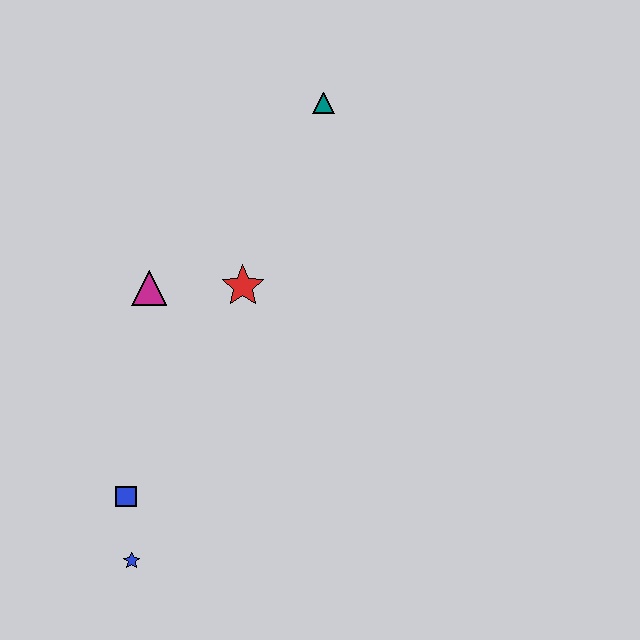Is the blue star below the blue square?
Yes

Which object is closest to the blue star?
The blue square is closest to the blue star.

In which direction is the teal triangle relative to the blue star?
The teal triangle is above the blue star.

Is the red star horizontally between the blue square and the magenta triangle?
No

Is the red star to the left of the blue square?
No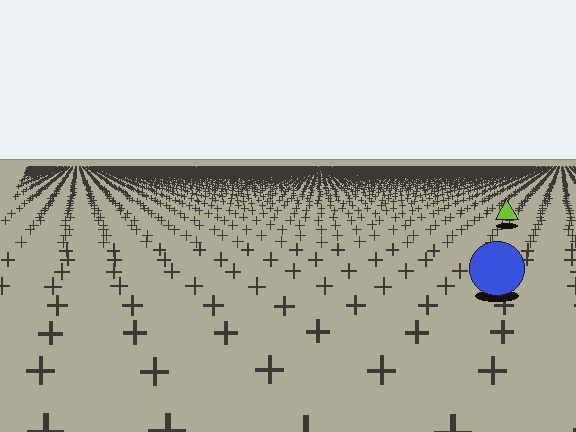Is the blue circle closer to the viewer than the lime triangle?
Yes. The blue circle is closer — you can tell from the texture gradient: the ground texture is coarser near it.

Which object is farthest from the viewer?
The lime triangle is farthest from the viewer. It appears smaller and the ground texture around it is denser.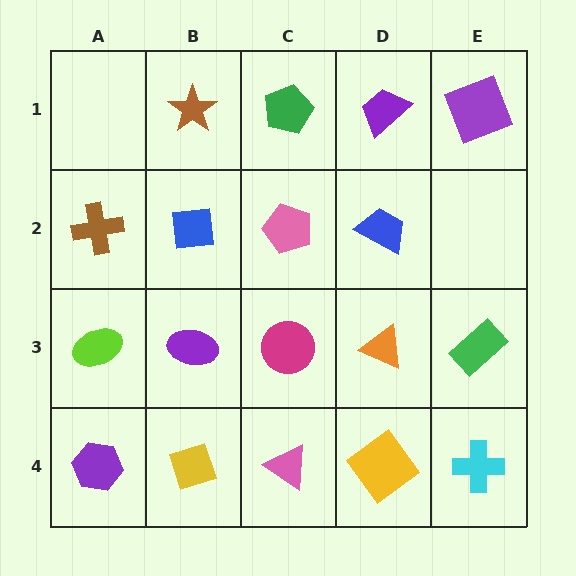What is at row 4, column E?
A cyan cross.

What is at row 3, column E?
A green rectangle.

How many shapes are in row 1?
4 shapes.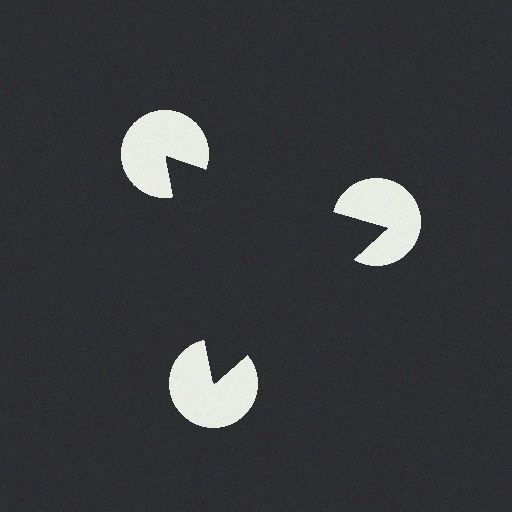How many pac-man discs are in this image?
There are 3 — one at each vertex of the illusory triangle.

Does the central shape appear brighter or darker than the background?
It typically appears slightly darker than the background, even though no actual brightness change is drawn.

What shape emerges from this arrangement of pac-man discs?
An illusory triangle — its edges are inferred from the aligned wedge cuts in the pac-man discs, not physically drawn.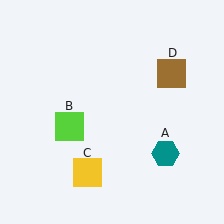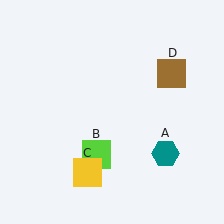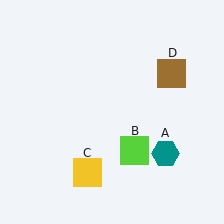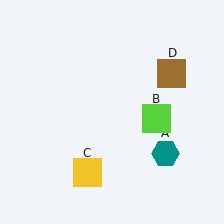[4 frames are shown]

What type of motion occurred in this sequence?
The lime square (object B) rotated counterclockwise around the center of the scene.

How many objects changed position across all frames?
1 object changed position: lime square (object B).